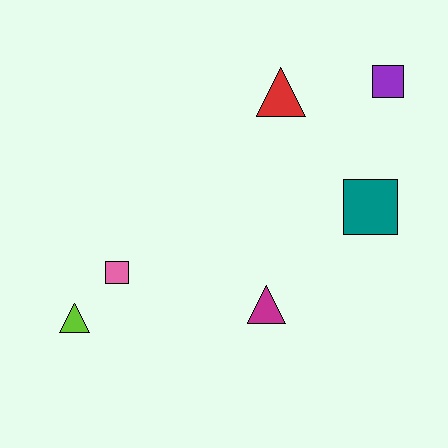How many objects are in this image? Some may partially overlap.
There are 6 objects.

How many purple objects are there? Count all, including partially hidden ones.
There is 1 purple object.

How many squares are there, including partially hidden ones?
There are 3 squares.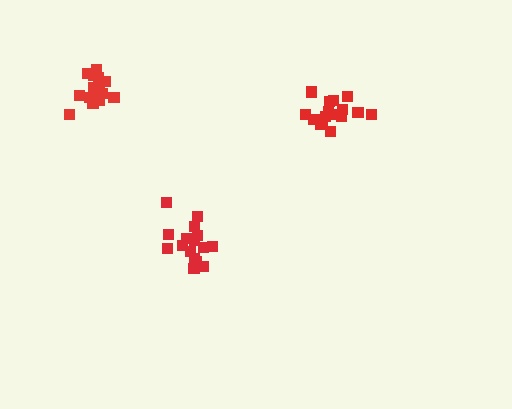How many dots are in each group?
Group 1: 16 dots, Group 2: 17 dots, Group 3: 17 dots (50 total).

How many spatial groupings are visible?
There are 3 spatial groupings.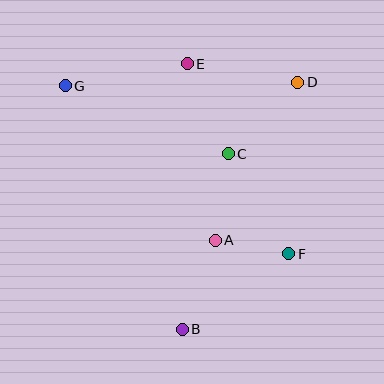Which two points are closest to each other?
Points A and F are closest to each other.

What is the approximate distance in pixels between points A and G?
The distance between A and G is approximately 215 pixels.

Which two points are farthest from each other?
Points F and G are farthest from each other.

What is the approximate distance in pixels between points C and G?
The distance between C and G is approximately 177 pixels.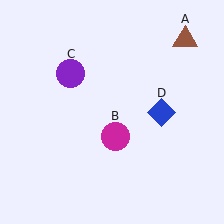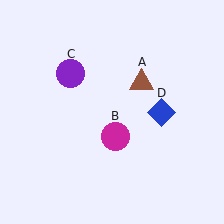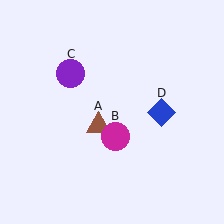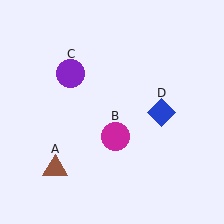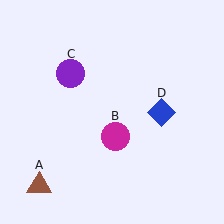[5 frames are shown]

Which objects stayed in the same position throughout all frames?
Magenta circle (object B) and purple circle (object C) and blue diamond (object D) remained stationary.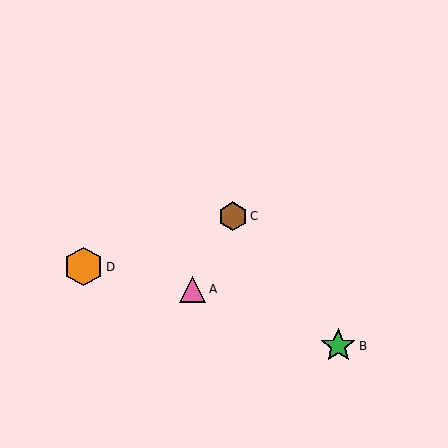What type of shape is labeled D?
Shape D is an orange hexagon.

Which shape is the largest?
The orange hexagon (labeled D) is the largest.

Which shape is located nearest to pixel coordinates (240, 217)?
The brown hexagon (labeled C) at (233, 216) is nearest to that location.